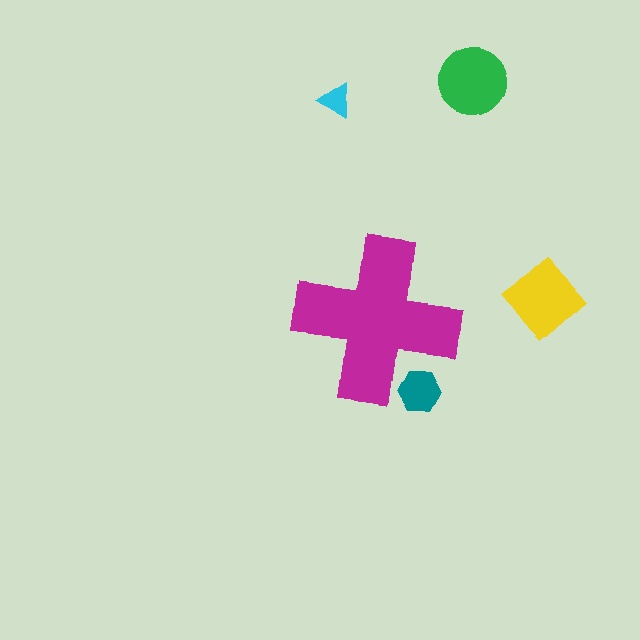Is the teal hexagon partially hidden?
Yes, the teal hexagon is partially hidden behind the magenta cross.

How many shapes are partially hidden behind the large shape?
1 shape is partially hidden.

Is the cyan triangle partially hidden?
No, the cyan triangle is fully visible.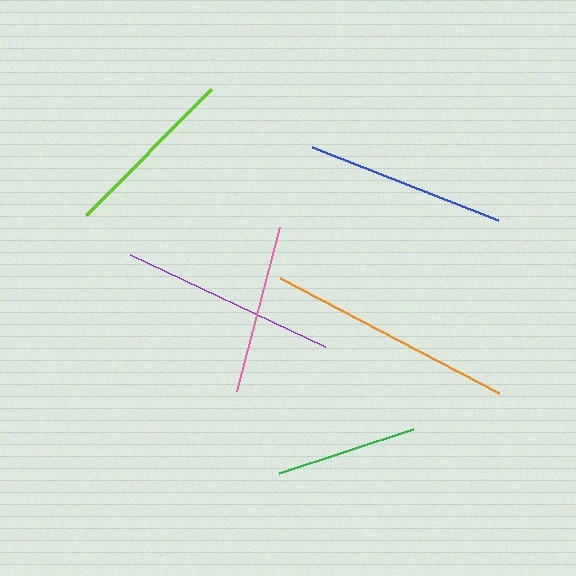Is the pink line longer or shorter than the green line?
The pink line is longer than the green line.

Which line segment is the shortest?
The green line is the shortest at approximately 141 pixels.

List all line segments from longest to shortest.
From longest to shortest: orange, purple, blue, lime, pink, green.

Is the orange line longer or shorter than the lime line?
The orange line is longer than the lime line.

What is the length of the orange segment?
The orange segment is approximately 248 pixels long.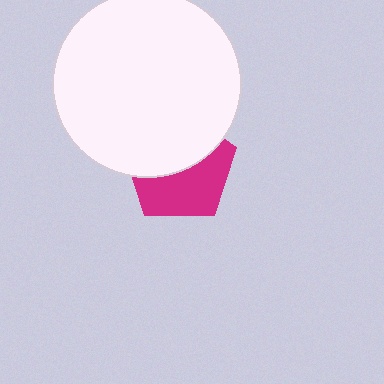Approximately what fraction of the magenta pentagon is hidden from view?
Roughly 50% of the magenta pentagon is hidden behind the white circle.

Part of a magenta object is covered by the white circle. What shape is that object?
It is a pentagon.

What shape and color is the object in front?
The object in front is a white circle.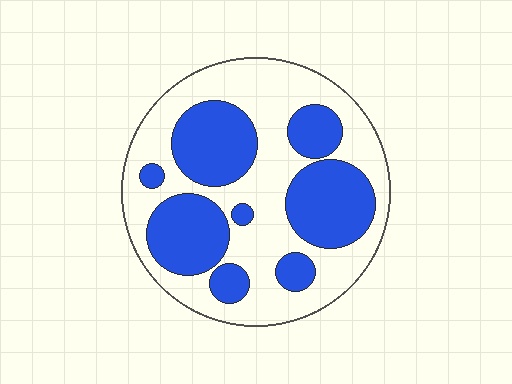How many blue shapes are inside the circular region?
8.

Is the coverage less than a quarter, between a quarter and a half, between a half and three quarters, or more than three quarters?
Between a quarter and a half.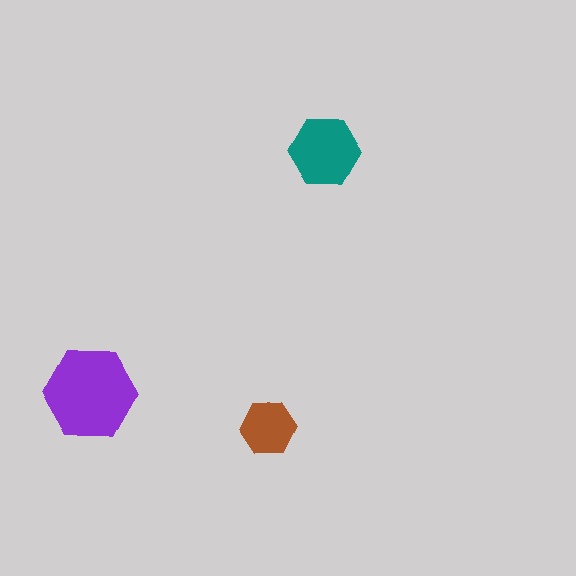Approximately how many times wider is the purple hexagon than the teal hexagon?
About 1.5 times wider.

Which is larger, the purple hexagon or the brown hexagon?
The purple one.